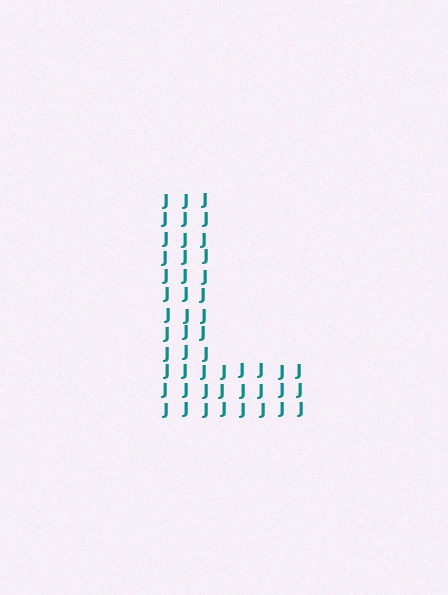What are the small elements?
The small elements are letter J's.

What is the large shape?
The large shape is the letter L.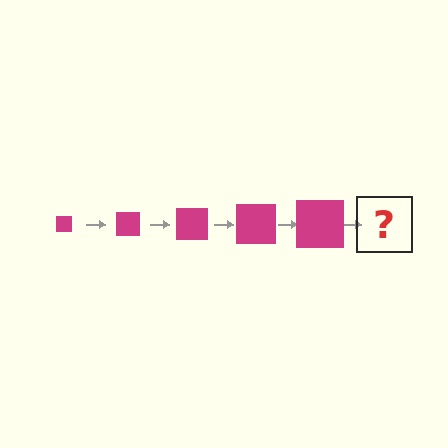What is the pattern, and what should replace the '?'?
The pattern is that the square gets progressively larger each step. The '?' should be a magenta square, larger than the previous one.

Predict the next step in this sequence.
The next step is a magenta square, larger than the previous one.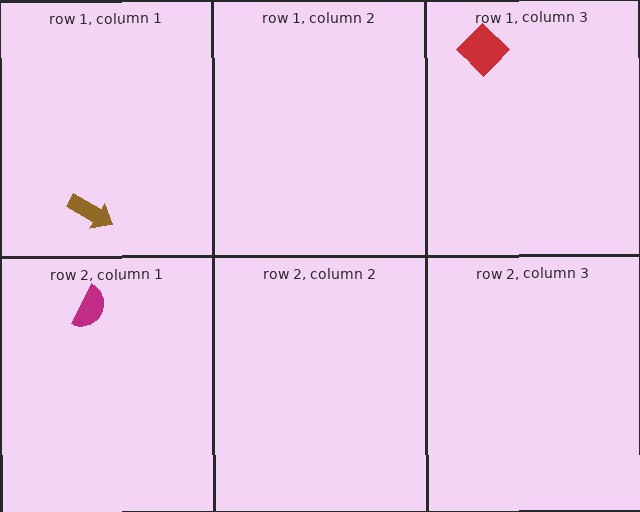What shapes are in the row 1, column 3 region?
The red diamond.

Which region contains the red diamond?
The row 1, column 3 region.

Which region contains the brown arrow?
The row 1, column 1 region.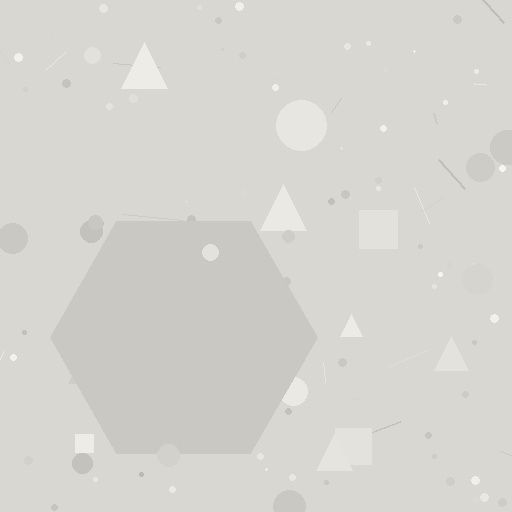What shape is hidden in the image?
A hexagon is hidden in the image.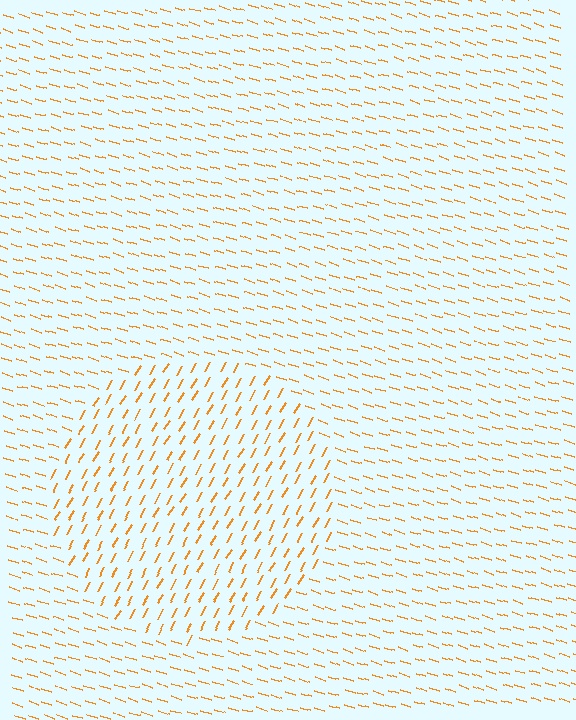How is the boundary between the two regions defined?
The boundary is defined purely by a change in line orientation (approximately 79 degrees difference). All lines are the same color and thickness.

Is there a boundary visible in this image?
Yes, there is a texture boundary formed by a change in line orientation.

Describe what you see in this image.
The image is filled with small orange line segments. A circle region in the image has lines oriented differently from the surrounding lines, creating a visible texture boundary.